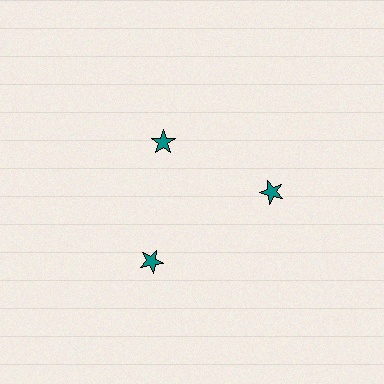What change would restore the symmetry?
The symmetry would be restored by moving it outward, back onto the ring so that all 3 stars sit at equal angles and equal distance from the center.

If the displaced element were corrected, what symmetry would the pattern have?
It would have 3-fold rotational symmetry — the pattern would map onto itself every 120 degrees.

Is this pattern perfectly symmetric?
No. The 3 teal stars are arranged in a ring, but one element near the 11 o'clock position is pulled inward toward the center, breaking the 3-fold rotational symmetry.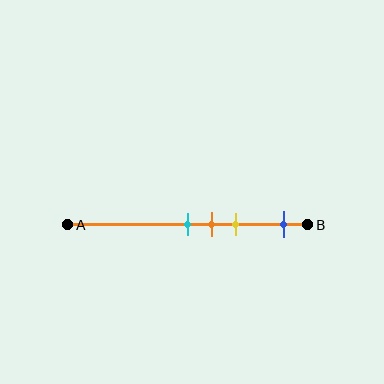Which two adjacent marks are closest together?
The cyan and orange marks are the closest adjacent pair.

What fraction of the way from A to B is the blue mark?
The blue mark is approximately 90% (0.9) of the way from A to B.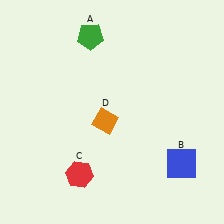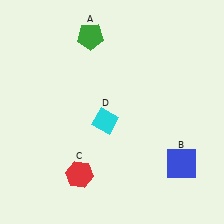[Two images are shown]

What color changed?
The diamond (D) changed from orange in Image 1 to cyan in Image 2.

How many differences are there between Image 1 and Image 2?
There is 1 difference between the two images.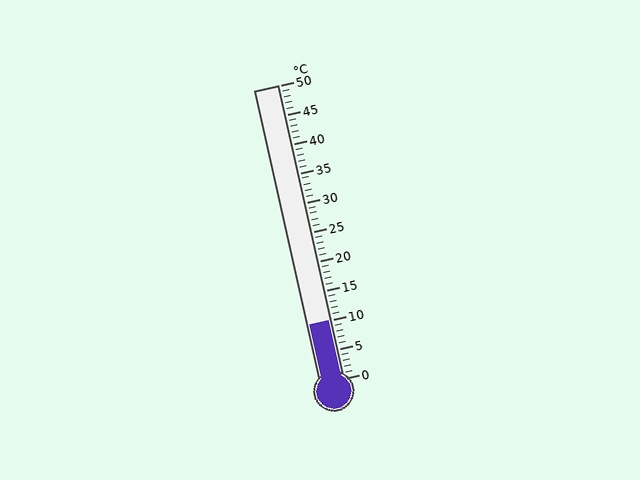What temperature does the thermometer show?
The thermometer shows approximately 10°C.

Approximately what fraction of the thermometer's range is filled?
The thermometer is filled to approximately 20% of its range.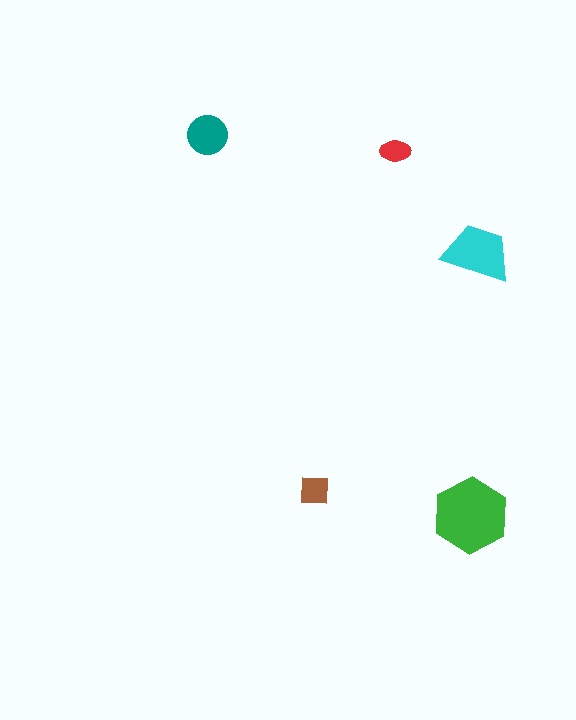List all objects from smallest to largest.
The red ellipse, the brown square, the teal circle, the cyan trapezoid, the green hexagon.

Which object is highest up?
The teal circle is topmost.